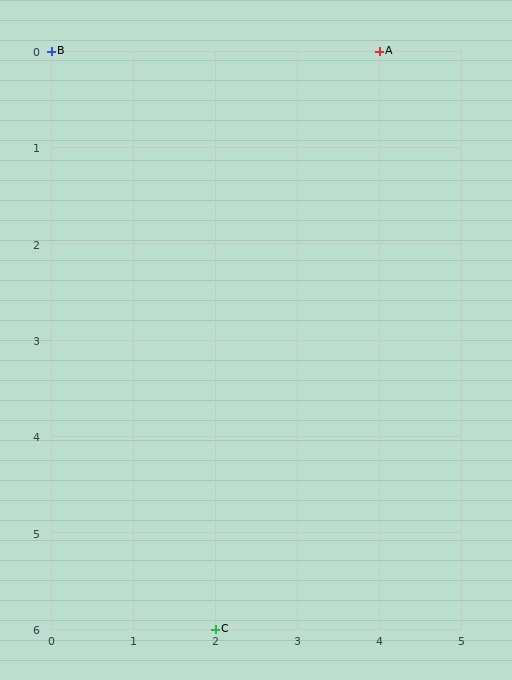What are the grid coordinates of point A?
Point A is at grid coordinates (4, 0).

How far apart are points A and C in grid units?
Points A and C are 2 columns and 6 rows apart (about 6.3 grid units diagonally).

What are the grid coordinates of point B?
Point B is at grid coordinates (0, 0).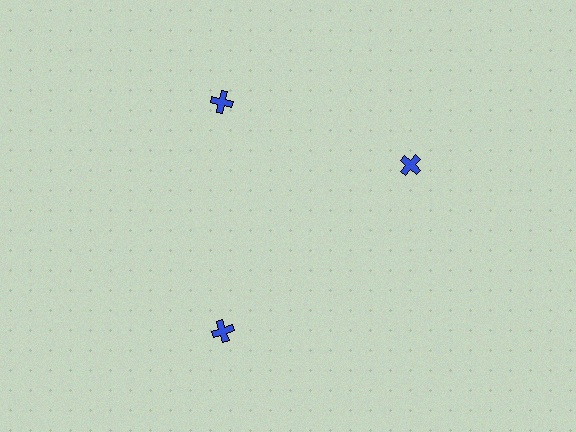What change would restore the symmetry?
The symmetry would be restored by rotating it back into even spacing with its neighbors so that all 3 crosses sit at equal angles and equal distance from the center.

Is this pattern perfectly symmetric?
No. The 3 blue crosses are arranged in a ring, but one element near the 3 o'clock position is rotated out of alignment along the ring, breaking the 3-fold rotational symmetry.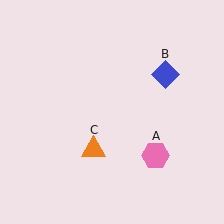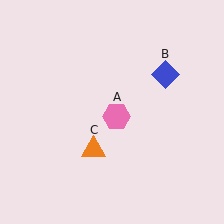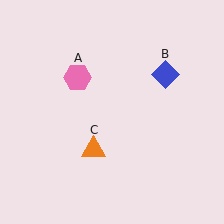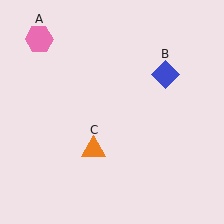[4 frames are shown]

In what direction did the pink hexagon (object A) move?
The pink hexagon (object A) moved up and to the left.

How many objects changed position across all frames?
1 object changed position: pink hexagon (object A).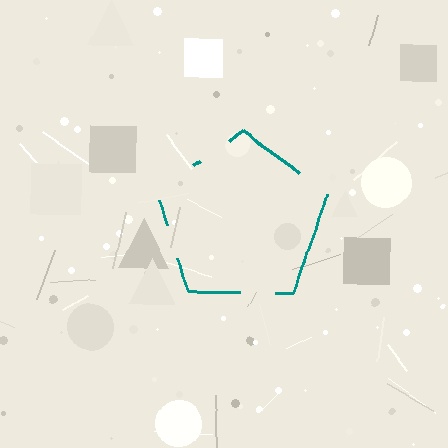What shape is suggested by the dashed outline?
The dashed outline suggests a pentagon.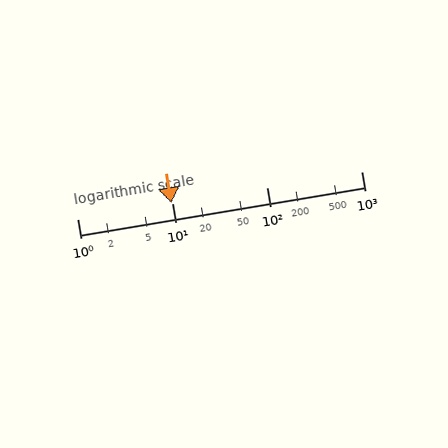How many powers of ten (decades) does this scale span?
The scale spans 3 decades, from 1 to 1000.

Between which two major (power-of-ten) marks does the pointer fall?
The pointer is between 1 and 10.